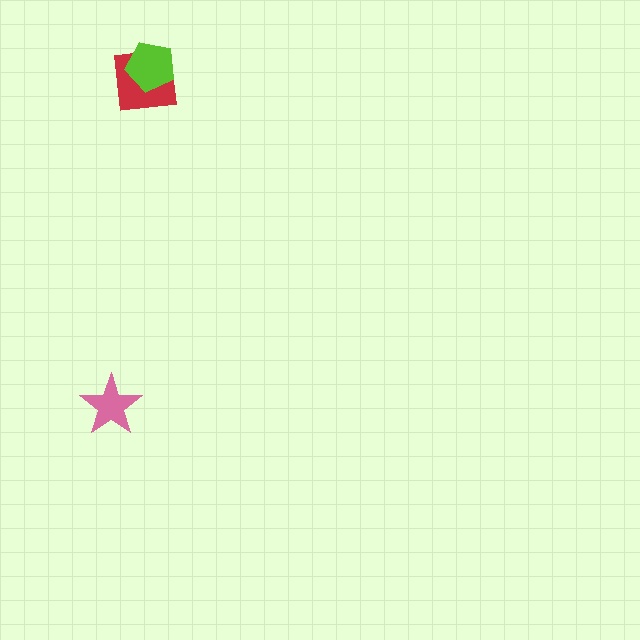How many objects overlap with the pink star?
0 objects overlap with the pink star.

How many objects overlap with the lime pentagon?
1 object overlaps with the lime pentagon.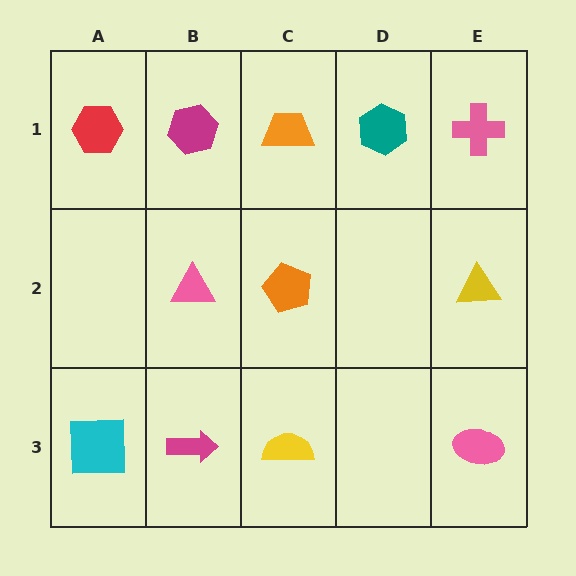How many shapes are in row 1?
5 shapes.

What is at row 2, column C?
An orange pentagon.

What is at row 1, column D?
A teal hexagon.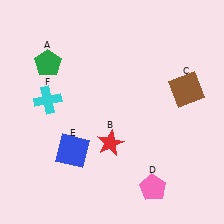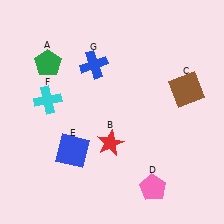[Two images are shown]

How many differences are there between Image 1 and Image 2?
There is 1 difference between the two images.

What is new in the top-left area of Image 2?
A blue cross (G) was added in the top-left area of Image 2.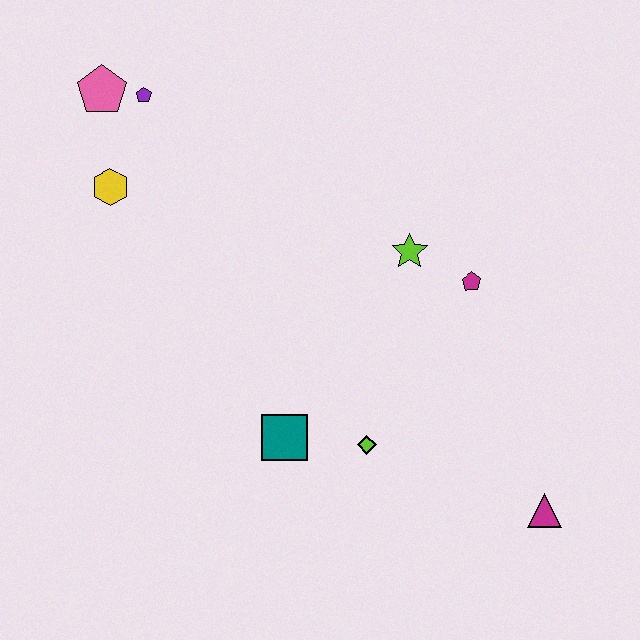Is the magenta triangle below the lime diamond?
Yes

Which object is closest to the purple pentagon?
The pink pentagon is closest to the purple pentagon.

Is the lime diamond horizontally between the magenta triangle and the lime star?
No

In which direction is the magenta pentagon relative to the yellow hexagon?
The magenta pentagon is to the right of the yellow hexagon.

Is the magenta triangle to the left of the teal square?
No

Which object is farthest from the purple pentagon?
The magenta triangle is farthest from the purple pentagon.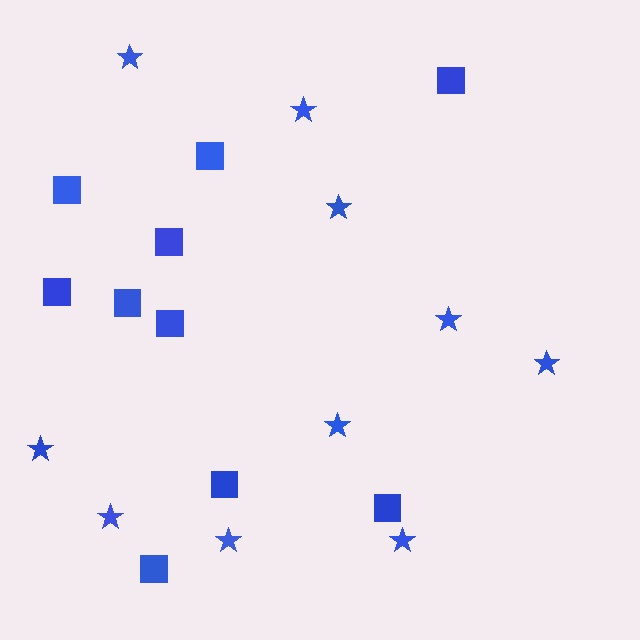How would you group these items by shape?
There are 2 groups: one group of stars (10) and one group of squares (10).